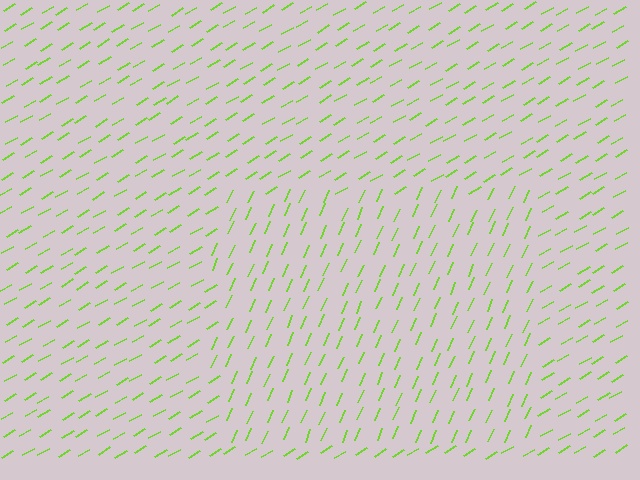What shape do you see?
I see a rectangle.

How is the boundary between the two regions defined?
The boundary is defined purely by a change in line orientation (approximately 36 degrees difference). All lines are the same color and thickness.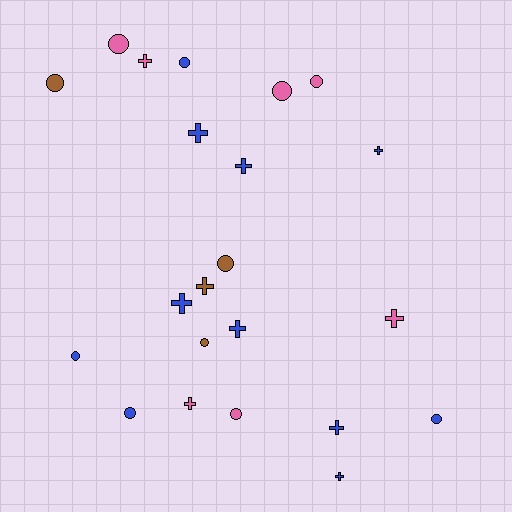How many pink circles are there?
There are 4 pink circles.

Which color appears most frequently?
Blue, with 11 objects.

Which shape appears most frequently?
Cross, with 11 objects.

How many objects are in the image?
There are 22 objects.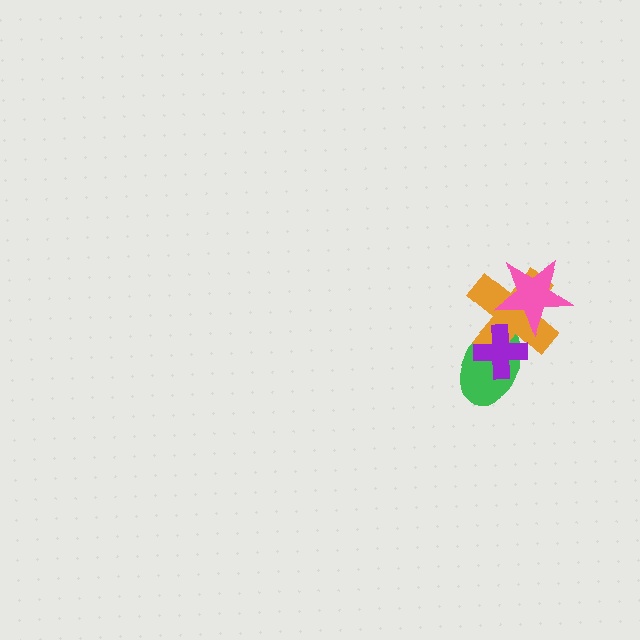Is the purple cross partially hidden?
No, no other shape covers it.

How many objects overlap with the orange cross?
3 objects overlap with the orange cross.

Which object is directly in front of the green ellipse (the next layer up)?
The orange cross is directly in front of the green ellipse.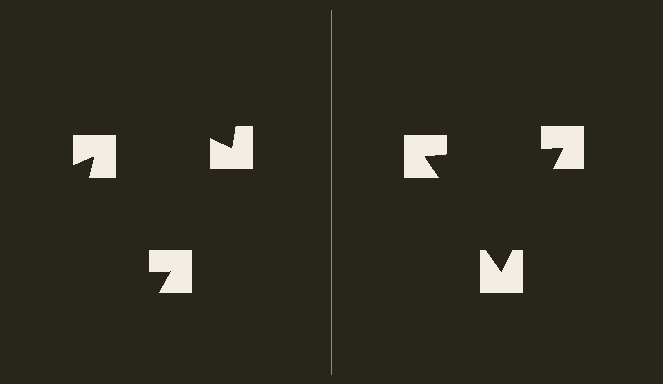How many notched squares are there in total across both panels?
6 — 3 on each side.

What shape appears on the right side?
An illusory triangle.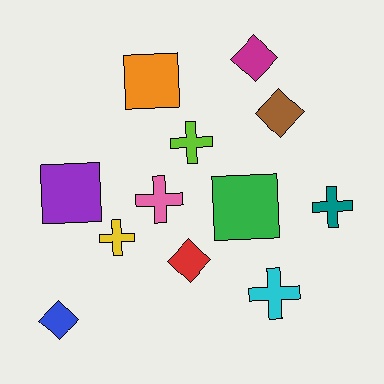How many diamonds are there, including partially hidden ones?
There are 4 diamonds.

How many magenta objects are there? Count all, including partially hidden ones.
There is 1 magenta object.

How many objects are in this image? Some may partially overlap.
There are 12 objects.